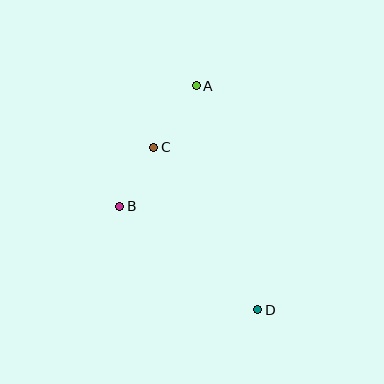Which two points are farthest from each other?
Points A and D are farthest from each other.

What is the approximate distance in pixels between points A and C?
The distance between A and C is approximately 75 pixels.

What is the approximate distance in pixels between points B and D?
The distance between B and D is approximately 172 pixels.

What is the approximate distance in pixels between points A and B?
The distance between A and B is approximately 143 pixels.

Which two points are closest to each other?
Points B and C are closest to each other.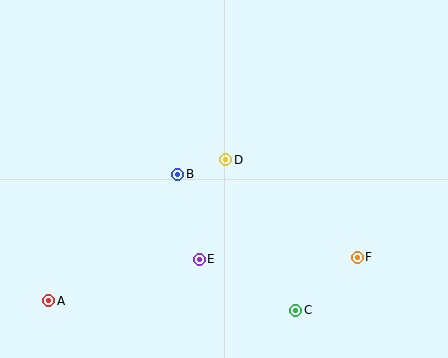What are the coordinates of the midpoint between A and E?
The midpoint between A and E is at (124, 280).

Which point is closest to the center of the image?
Point D at (226, 160) is closest to the center.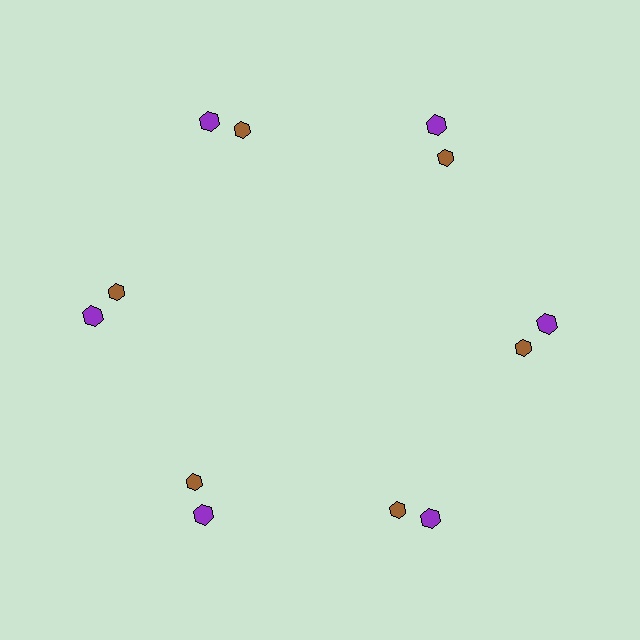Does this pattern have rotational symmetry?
Yes, this pattern has 6-fold rotational symmetry. It looks the same after rotating 60 degrees around the center.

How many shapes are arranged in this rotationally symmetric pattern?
There are 12 shapes, arranged in 6 groups of 2.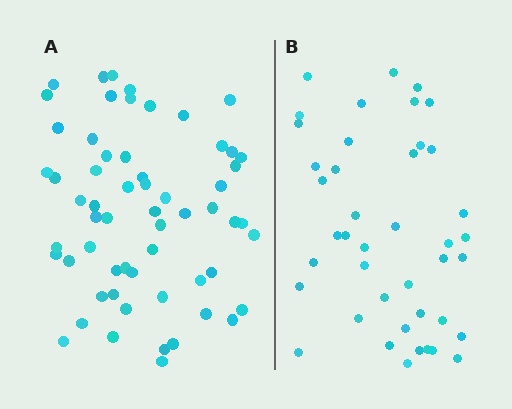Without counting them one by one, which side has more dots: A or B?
Region A (the left region) has more dots.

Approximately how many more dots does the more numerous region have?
Region A has approximately 20 more dots than region B.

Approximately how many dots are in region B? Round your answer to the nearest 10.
About 40 dots. (The exact count is 42, which rounds to 40.)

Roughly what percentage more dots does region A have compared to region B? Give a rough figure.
About 45% more.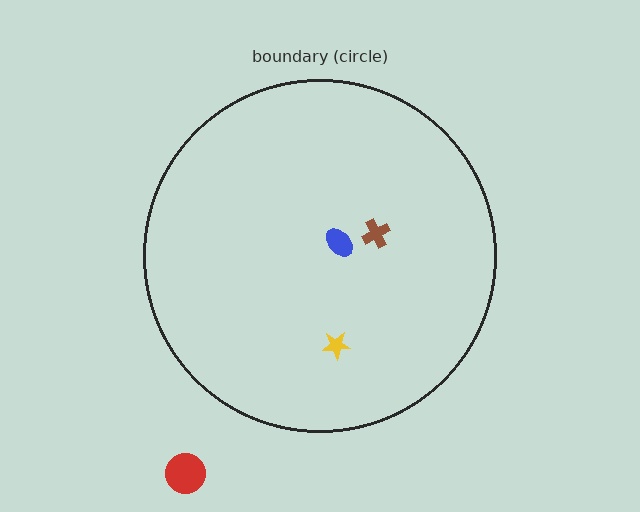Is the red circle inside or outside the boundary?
Outside.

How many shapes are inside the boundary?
3 inside, 1 outside.